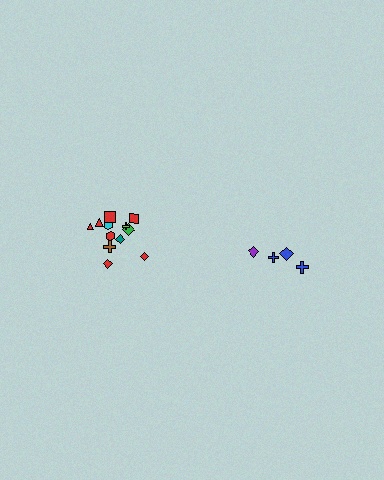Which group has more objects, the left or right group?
The left group.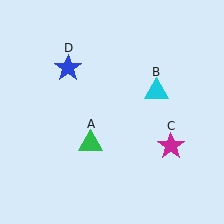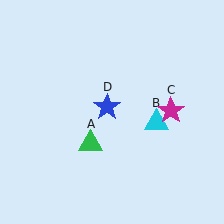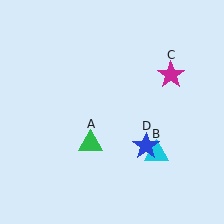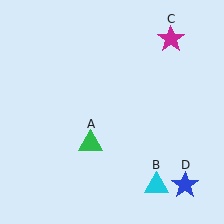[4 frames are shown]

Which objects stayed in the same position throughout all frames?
Green triangle (object A) remained stationary.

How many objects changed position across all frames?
3 objects changed position: cyan triangle (object B), magenta star (object C), blue star (object D).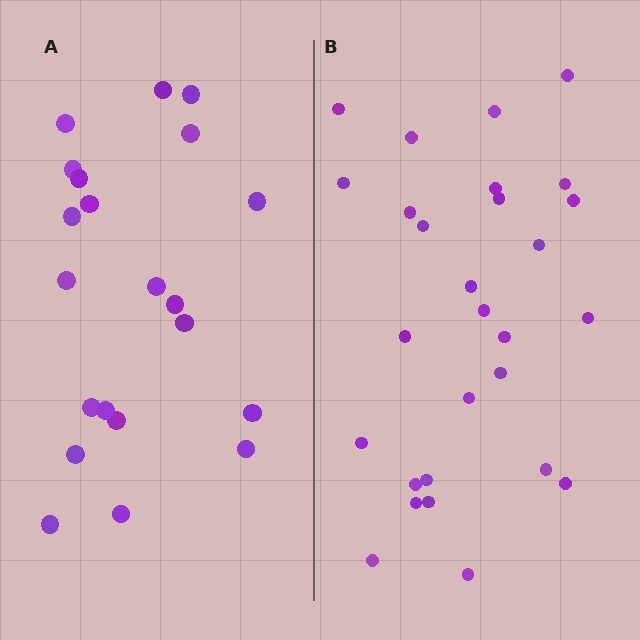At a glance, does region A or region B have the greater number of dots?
Region B (the right region) has more dots.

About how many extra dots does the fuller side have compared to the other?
Region B has roughly 8 or so more dots than region A.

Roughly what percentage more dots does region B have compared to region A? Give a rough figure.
About 35% more.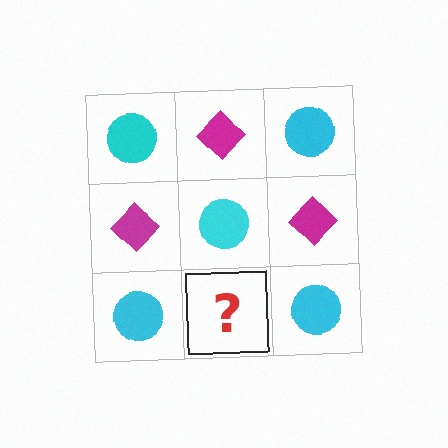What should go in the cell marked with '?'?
The missing cell should contain a magenta diamond.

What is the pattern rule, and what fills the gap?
The rule is that it alternates cyan circle and magenta diamond in a checkerboard pattern. The gap should be filled with a magenta diamond.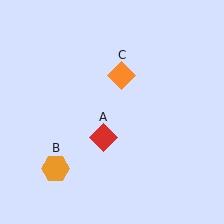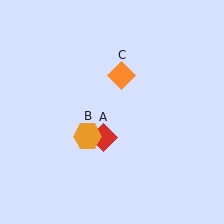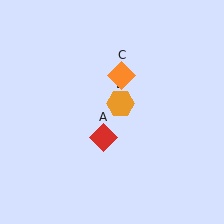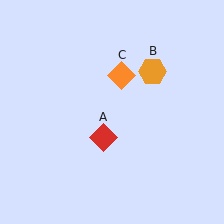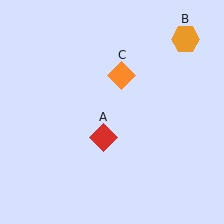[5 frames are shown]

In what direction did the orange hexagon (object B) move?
The orange hexagon (object B) moved up and to the right.